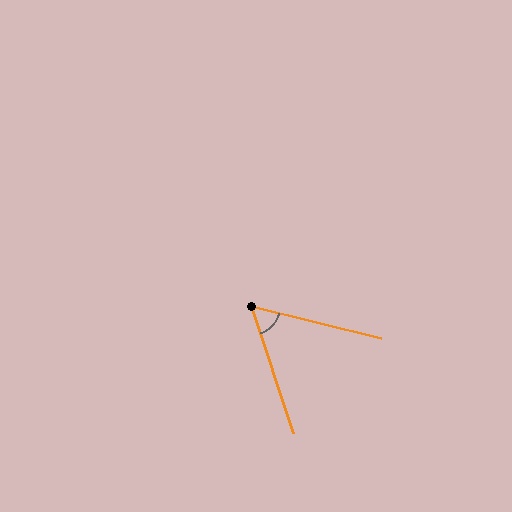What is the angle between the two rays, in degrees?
Approximately 58 degrees.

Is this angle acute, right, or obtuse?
It is acute.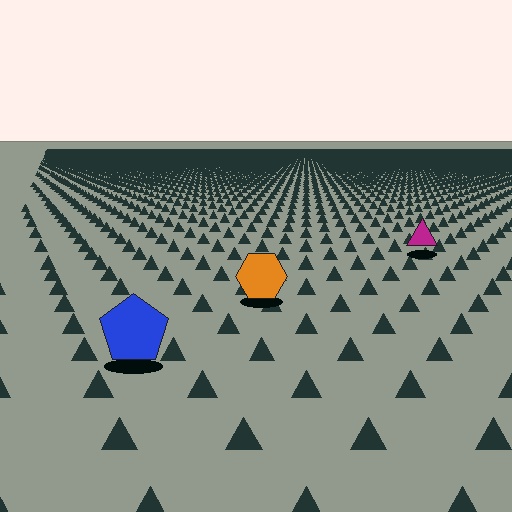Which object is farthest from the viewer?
The magenta triangle is farthest from the viewer. It appears smaller and the ground texture around it is denser.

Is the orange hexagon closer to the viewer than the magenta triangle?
Yes. The orange hexagon is closer — you can tell from the texture gradient: the ground texture is coarser near it.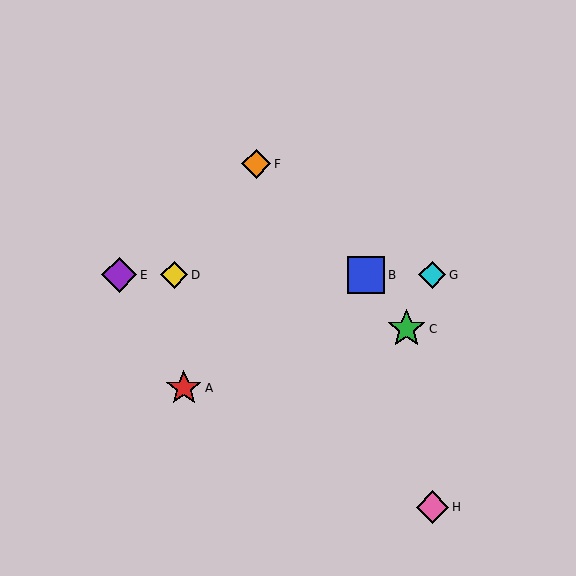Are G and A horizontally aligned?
No, G is at y≈275 and A is at y≈388.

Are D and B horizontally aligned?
Yes, both are at y≈275.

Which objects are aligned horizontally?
Objects B, D, E, G are aligned horizontally.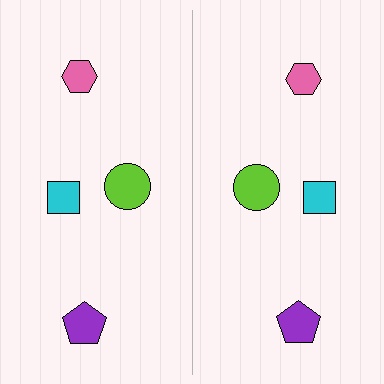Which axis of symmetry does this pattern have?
The pattern has a vertical axis of symmetry running through the center of the image.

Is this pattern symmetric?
Yes, this pattern has bilateral (reflection) symmetry.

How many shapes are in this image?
There are 8 shapes in this image.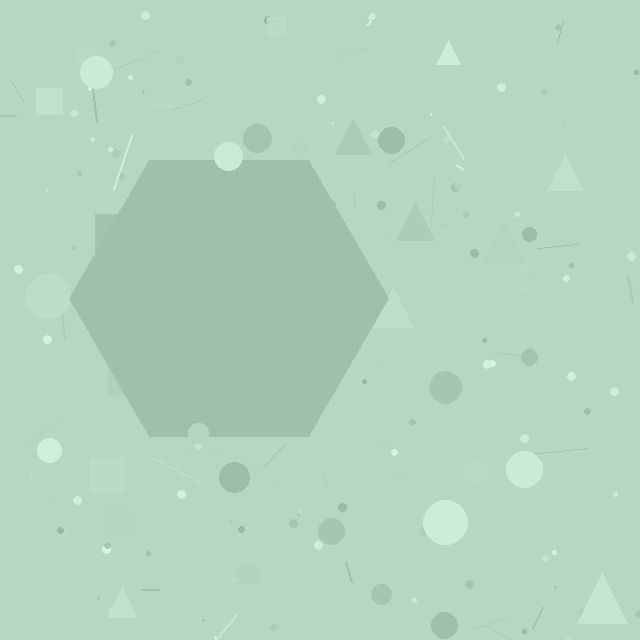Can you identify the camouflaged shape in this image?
The camouflaged shape is a hexagon.